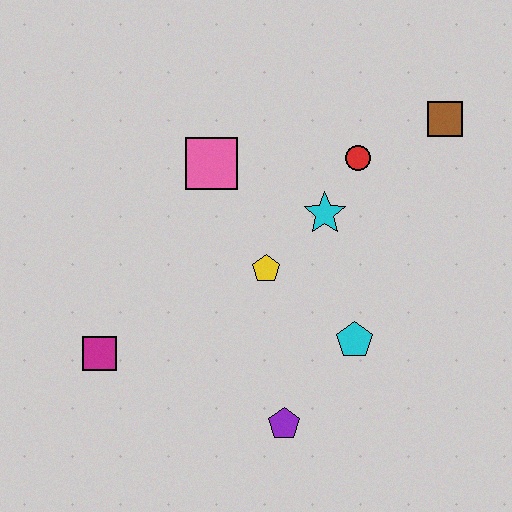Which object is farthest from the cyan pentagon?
The magenta square is farthest from the cyan pentagon.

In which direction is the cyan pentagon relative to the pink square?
The cyan pentagon is below the pink square.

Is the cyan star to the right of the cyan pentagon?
No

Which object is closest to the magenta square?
The yellow pentagon is closest to the magenta square.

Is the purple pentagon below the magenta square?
Yes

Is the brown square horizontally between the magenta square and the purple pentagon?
No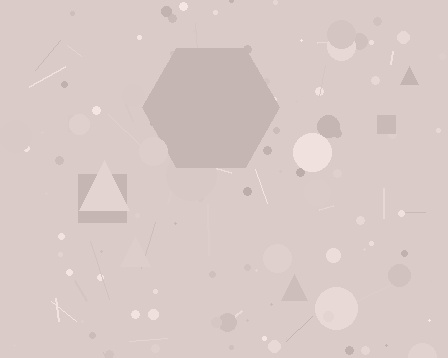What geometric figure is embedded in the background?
A hexagon is embedded in the background.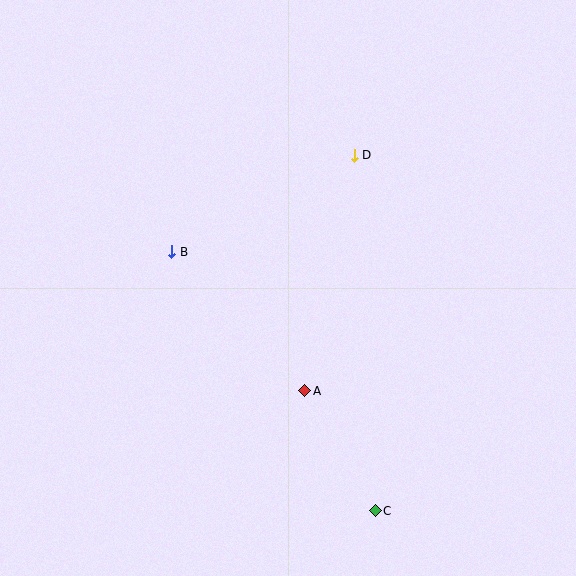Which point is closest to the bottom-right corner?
Point C is closest to the bottom-right corner.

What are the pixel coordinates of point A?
Point A is at (305, 391).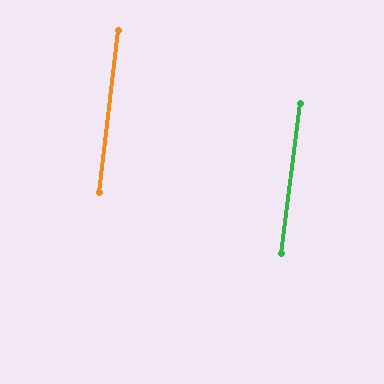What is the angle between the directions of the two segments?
Approximately 0 degrees.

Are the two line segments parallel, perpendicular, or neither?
Parallel — their directions differ by only 0.1°.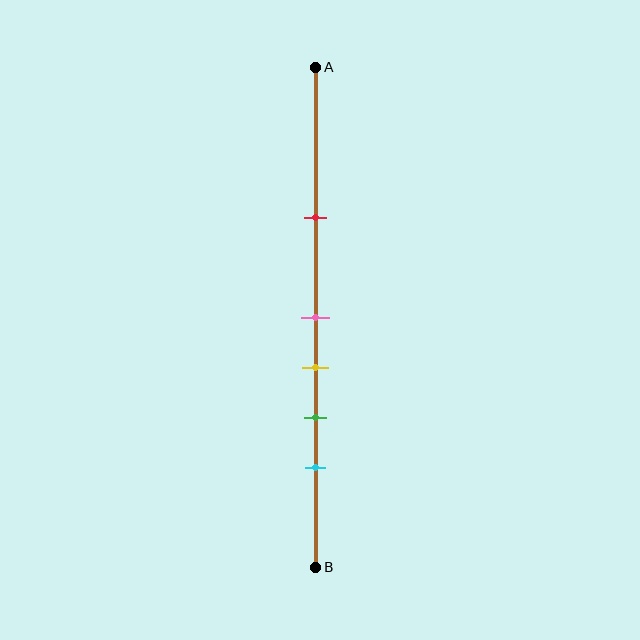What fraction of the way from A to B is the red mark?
The red mark is approximately 30% (0.3) of the way from A to B.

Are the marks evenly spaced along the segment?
No, the marks are not evenly spaced.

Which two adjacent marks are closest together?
The pink and yellow marks are the closest adjacent pair.